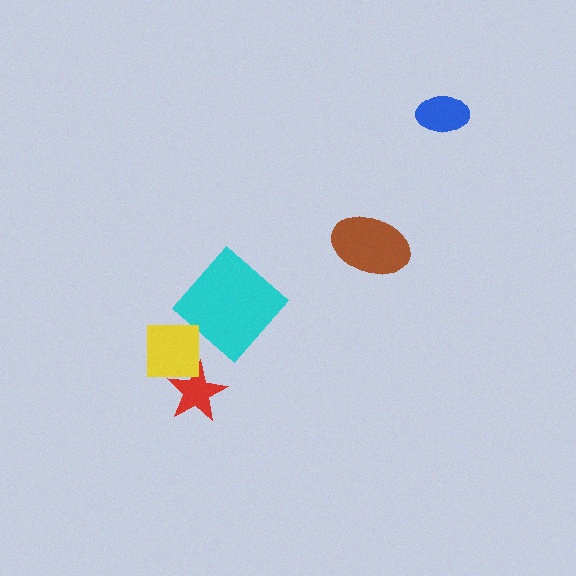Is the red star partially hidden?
Yes, it is partially covered by another shape.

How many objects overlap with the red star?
1 object overlaps with the red star.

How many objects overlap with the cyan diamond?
0 objects overlap with the cyan diamond.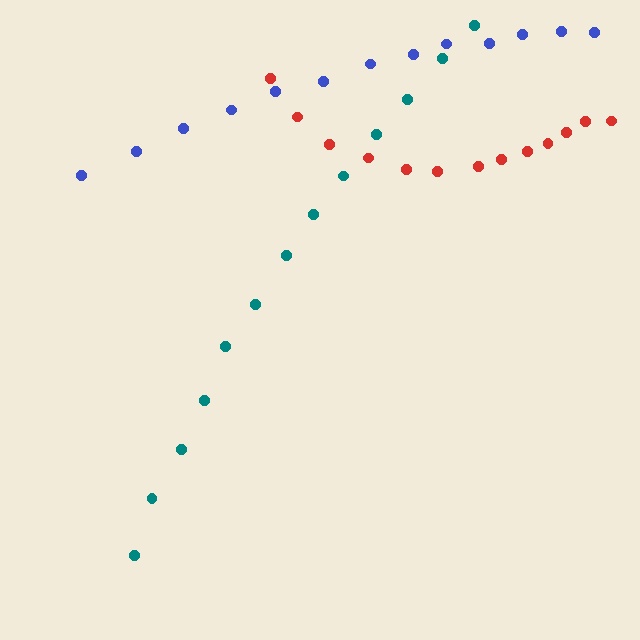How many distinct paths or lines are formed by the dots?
There are 3 distinct paths.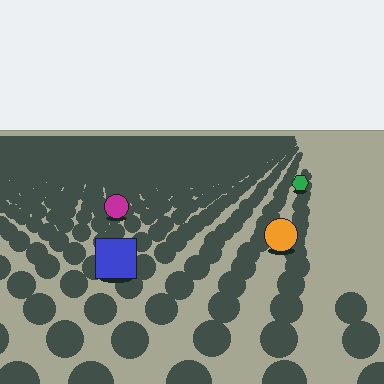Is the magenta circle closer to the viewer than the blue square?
No. The blue square is closer — you can tell from the texture gradient: the ground texture is coarser near it.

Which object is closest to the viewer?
The blue square is closest. The texture marks near it are larger and more spread out.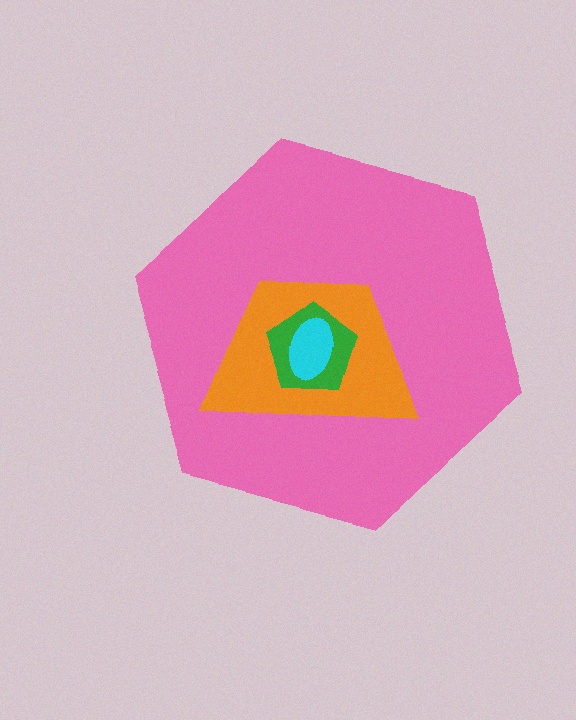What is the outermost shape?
The pink hexagon.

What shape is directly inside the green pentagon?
The cyan ellipse.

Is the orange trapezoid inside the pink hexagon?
Yes.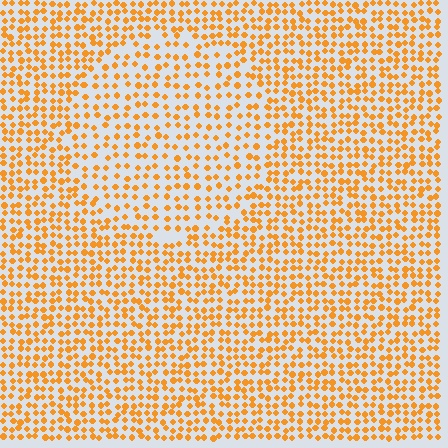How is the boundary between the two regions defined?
The boundary is defined by a change in element density (approximately 1.6x ratio). All elements are the same color, size, and shape.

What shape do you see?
I see a circle.